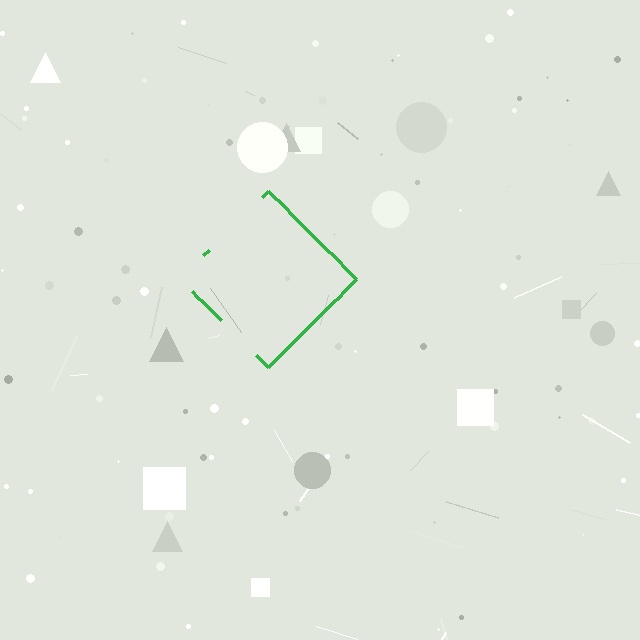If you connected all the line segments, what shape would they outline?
They would outline a diamond.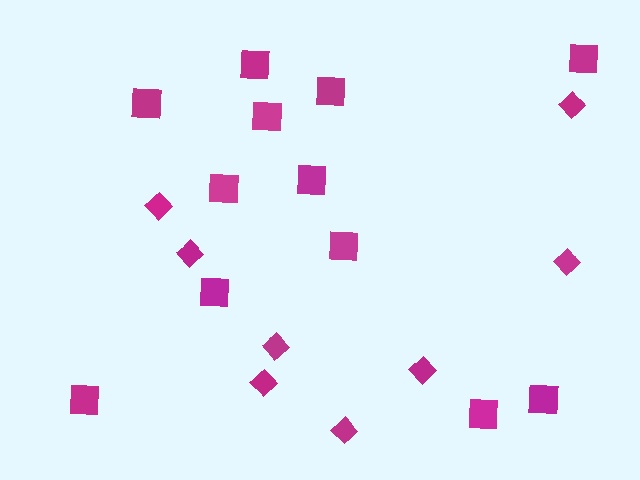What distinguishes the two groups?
There are 2 groups: one group of squares (12) and one group of diamonds (8).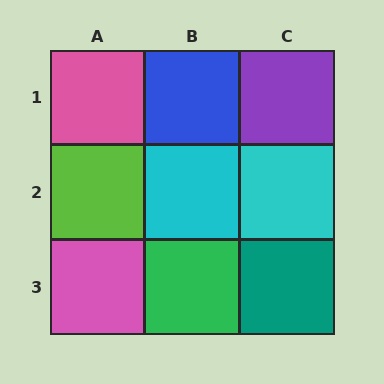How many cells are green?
1 cell is green.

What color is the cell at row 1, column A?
Pink.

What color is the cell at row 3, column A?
Pink.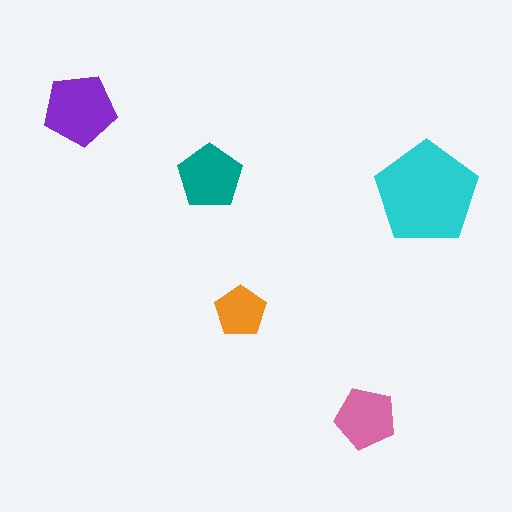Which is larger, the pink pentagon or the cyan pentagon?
The cyan one.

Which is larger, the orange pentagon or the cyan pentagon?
The cyan one.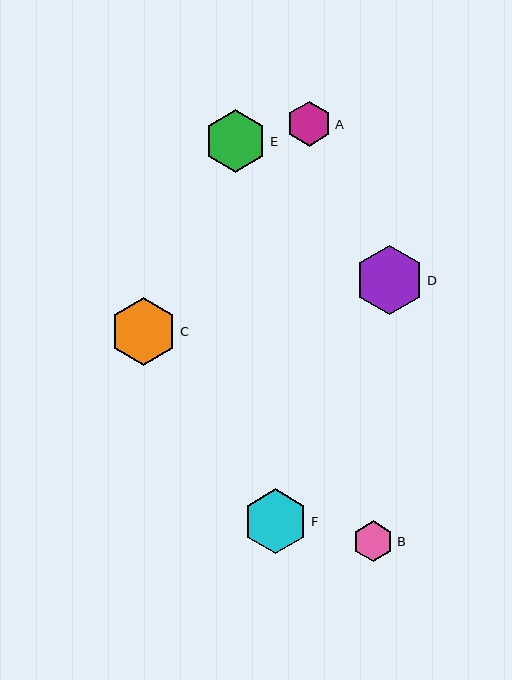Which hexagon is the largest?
Hexagon D is the largest with a size of approximately 69 pixels.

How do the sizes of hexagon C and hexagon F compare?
Hexagon C and hexagon F are approximately the same size.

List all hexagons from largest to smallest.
From largest to smallest: D, C, F, E, A, B.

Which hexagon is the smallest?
Hexagon B is the smallest with a size of approximately 41 pixels.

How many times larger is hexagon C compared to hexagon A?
Hexagon C is approximately 1.5 times the size of hexagon A.